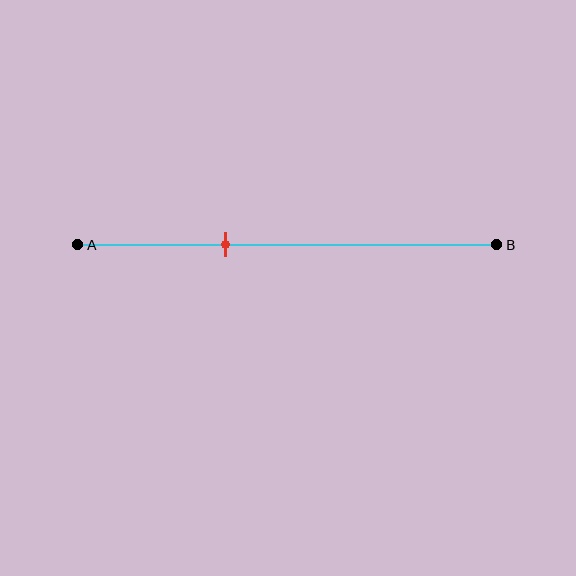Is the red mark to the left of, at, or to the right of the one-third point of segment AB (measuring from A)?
The red mark is approximately at the one-third point of segment AB.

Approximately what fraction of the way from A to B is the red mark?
The red mark is approximately 35% of the way from A to B.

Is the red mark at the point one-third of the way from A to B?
Yes, the mark is approximately at the one-third point.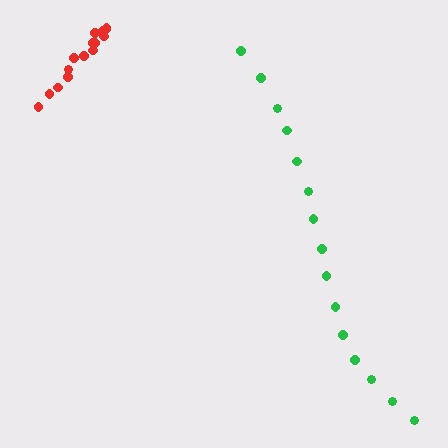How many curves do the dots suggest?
There are 2 distinct paths.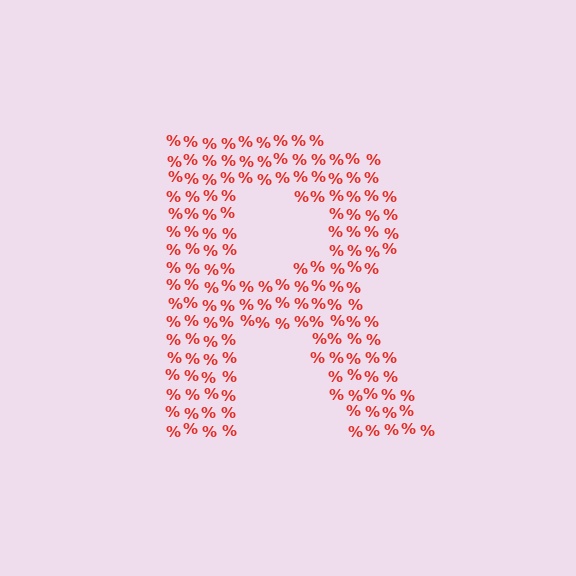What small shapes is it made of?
It is made of small percent signs.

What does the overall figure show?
The overall figure shows the letter R.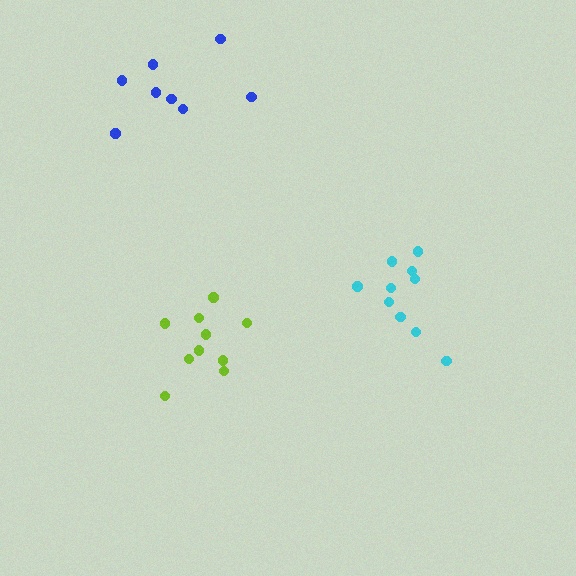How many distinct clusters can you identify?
There are 3 distinct clusters.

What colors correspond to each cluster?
The clusters are colored: lime, blue, cyan.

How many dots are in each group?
Group 1: 10 dots, Group 2: 8 dots, Group 3: 10 dots (28 total).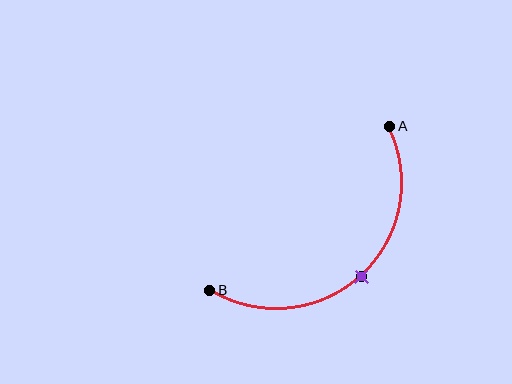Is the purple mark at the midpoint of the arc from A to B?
Yes. The purple mark lies on the arc at equal arc-length from both A and B — it is the arc midpoint.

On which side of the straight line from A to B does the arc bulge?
The arc bulges below and to the right of the straight line connecting A and B.